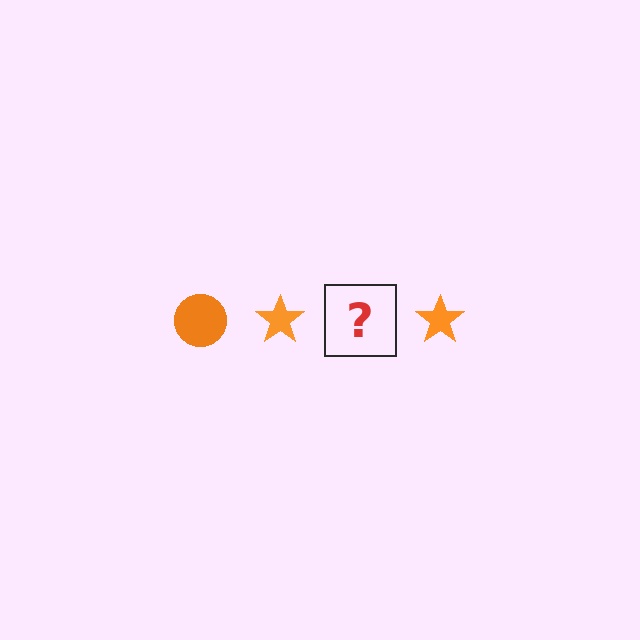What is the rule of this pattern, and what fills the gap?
The rule is that the pattern cycles through circle, star shapes in orange. The gap should be filled with an orange circle.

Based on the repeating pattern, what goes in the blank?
The blank should be an orange circle.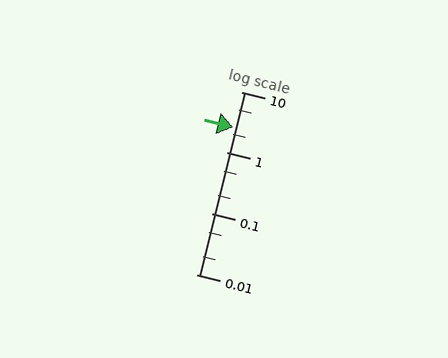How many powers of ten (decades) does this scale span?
The scale spans 3 decades, from 0.01 to 10.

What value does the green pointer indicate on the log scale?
The pointer indicates approximately 2.6.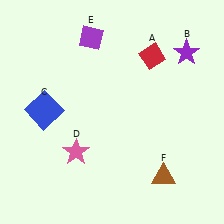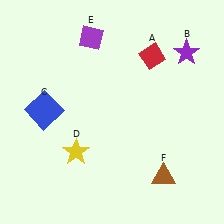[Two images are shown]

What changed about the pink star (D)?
In Image 1, D is pink. In Image 2, it changed to yellow.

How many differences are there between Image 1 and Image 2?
There is 1 difference between the two images.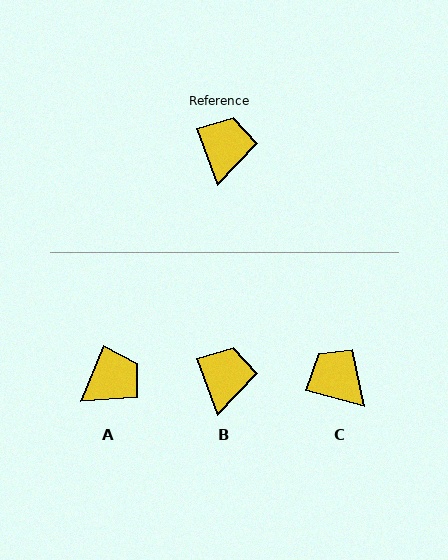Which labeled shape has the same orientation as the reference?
B.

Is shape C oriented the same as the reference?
No, it is off by about 54 degrees.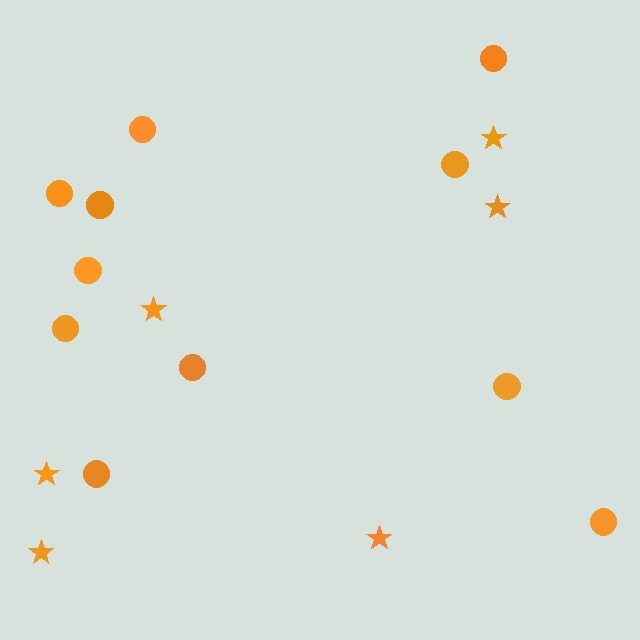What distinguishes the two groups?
There are 2 groups: one group of stars (6) and one group of circles (11).